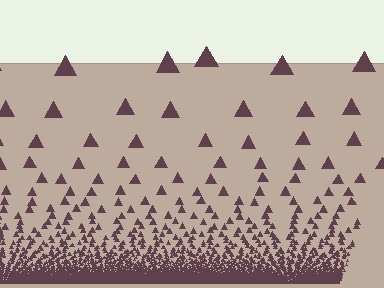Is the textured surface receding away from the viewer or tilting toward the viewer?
The surface appears to tilt toward the viewer. Texture elements get larger and sparser toward the top.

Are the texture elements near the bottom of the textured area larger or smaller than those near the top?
Smaller. The gradient is inverted — elements near the bottom are smaller and denser.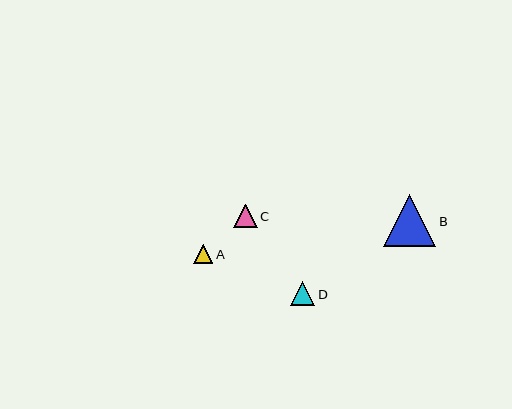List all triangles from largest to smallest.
From largest to smallest: B, D, C, A.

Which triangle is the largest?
Triangle B is the largest with a size of approximately 52 pixels.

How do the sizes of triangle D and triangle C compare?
Triangle D and triangle C are approximately the same size.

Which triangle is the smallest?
Triangle A is the smallest with a size of approximately 19 pixels.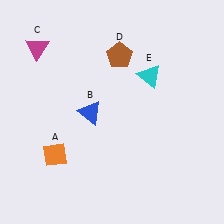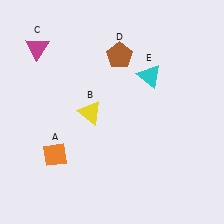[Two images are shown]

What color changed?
The triangle (B) changed from blue in Image 1 to yellow in Image 2.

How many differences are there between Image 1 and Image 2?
There is 1 difference between the two images.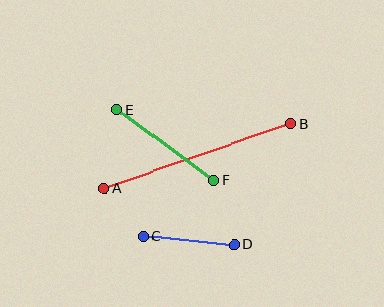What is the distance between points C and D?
The distance is approximately 91 pixels.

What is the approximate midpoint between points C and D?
The midpoint is at approximately (189, 240) pixels.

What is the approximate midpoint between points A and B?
The midpoint is at approximately (197, 156) pixels.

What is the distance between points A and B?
The distance is approximately 197 pixels.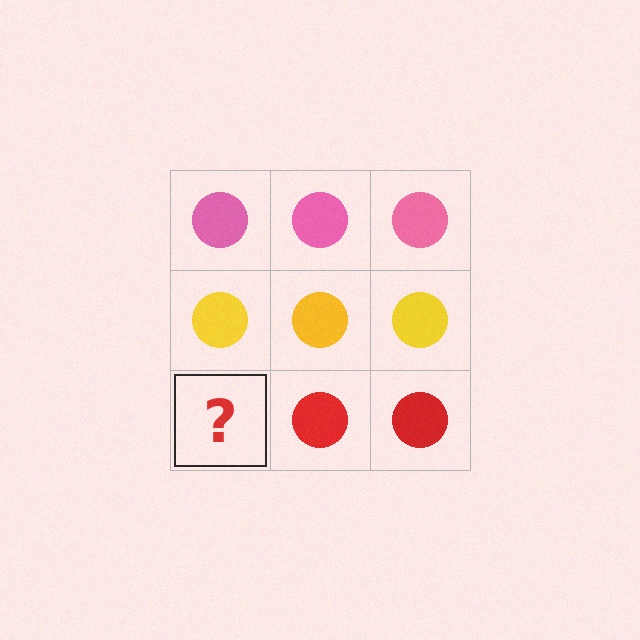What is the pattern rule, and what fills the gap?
The rule is that each row has a consistent color. The gap should be filled with a red circle.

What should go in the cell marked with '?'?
The missing cell should contain a red circle.